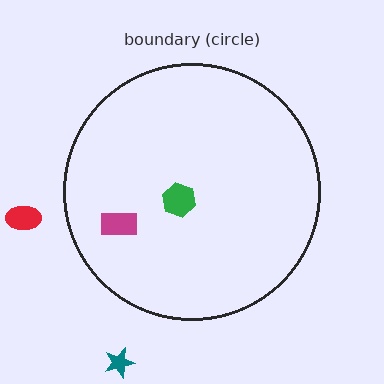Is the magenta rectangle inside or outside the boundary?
Inside.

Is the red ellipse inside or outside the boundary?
Outside.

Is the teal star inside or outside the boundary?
Outside.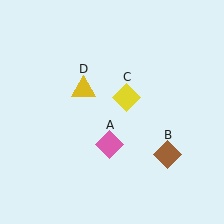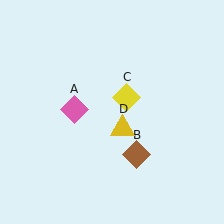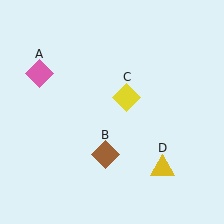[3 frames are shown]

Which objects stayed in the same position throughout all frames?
Yellow diamond (object C) remained stationary.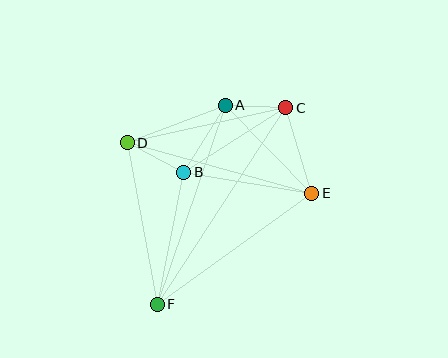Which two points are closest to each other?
Points A and C are closest to each other.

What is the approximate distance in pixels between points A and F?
The distance between A and F is approximately 210 pixels.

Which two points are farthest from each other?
Points C and F are farthest from each other.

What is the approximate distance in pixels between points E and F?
The distance between E and F is approximately 190 pixels.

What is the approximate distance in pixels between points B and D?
The distance between B and D is approximately 64 pixels.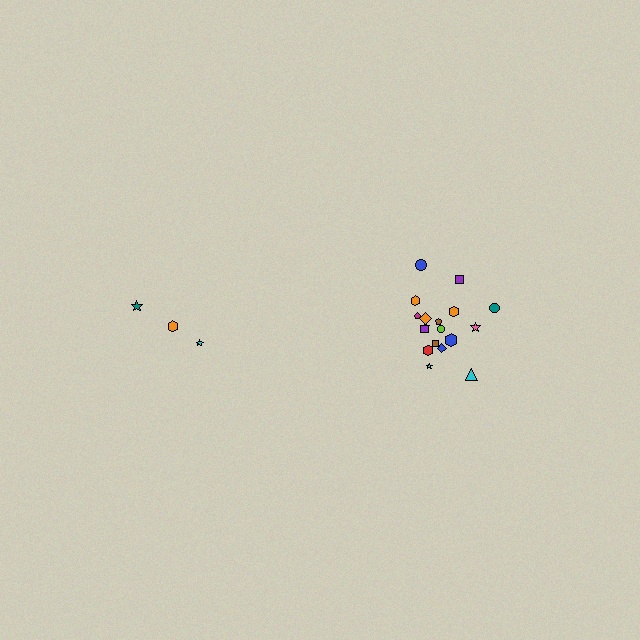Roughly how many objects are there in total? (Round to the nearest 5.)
Roughly 20 objects in total.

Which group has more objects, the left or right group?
The right group.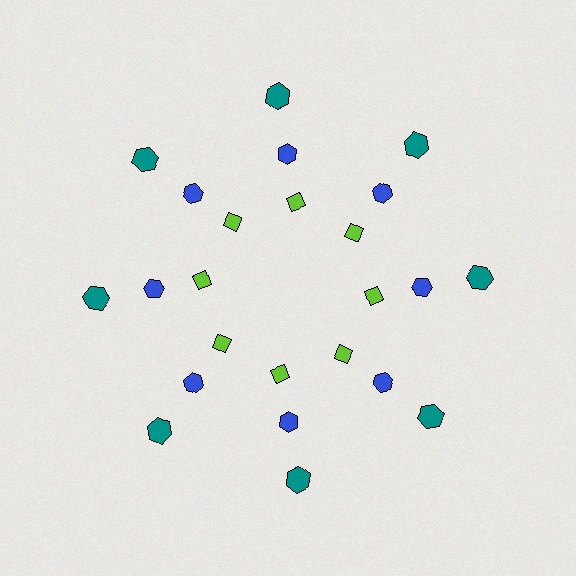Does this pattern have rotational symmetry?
Yes, this pattern has 8-fold rotational symmetry. It looks the same after rotating 45 degrees around the center.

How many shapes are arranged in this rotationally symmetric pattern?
There are 24 shapes, arranged in 8 groups of 3.